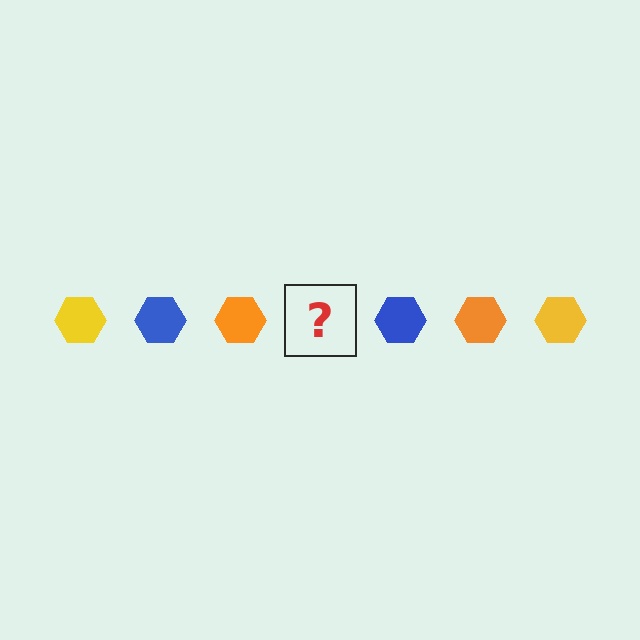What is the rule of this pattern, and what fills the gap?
The rule is that the pattern cycles through yellow, blue, orange hexagons. The gap should be filled with a yellow hexagon.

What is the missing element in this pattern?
The missing element is a yellow hexagon.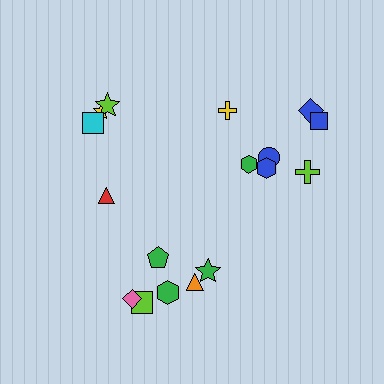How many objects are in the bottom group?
There are 6 objects.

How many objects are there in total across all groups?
There are 17 objects.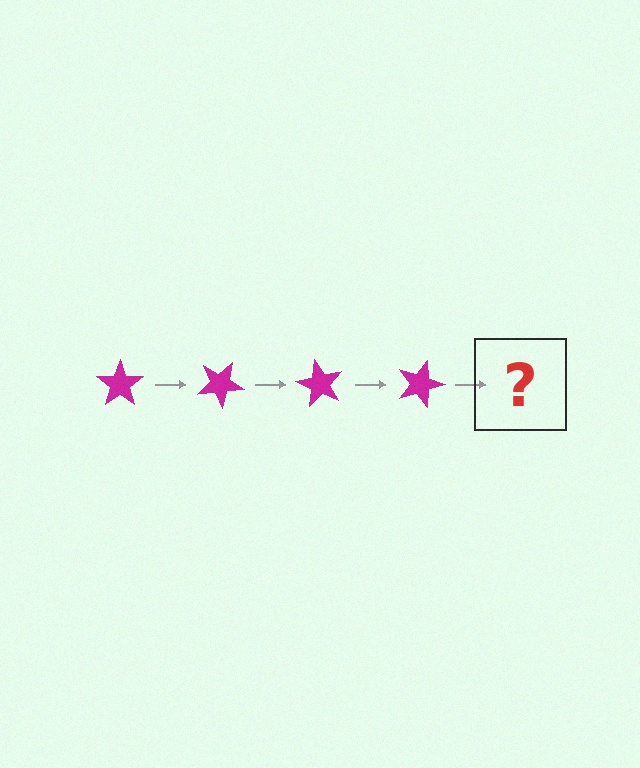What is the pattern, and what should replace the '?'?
The pattern is that the star rotates 30 degrees each step. The '?' should be a magenta star rotated 120 degrees.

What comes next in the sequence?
The next element should be a magenta star rotated 120 degrees.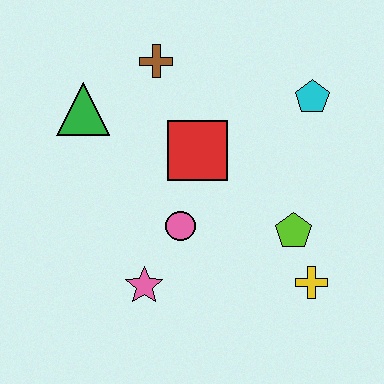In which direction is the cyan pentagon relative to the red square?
The cyan pentagon is to the right of the red square.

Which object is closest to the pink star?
The pink circle is closest to the pink star.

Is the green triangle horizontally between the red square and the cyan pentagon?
No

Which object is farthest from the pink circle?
The cyan pentagon is farthest from the pink circle.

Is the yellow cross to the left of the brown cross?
No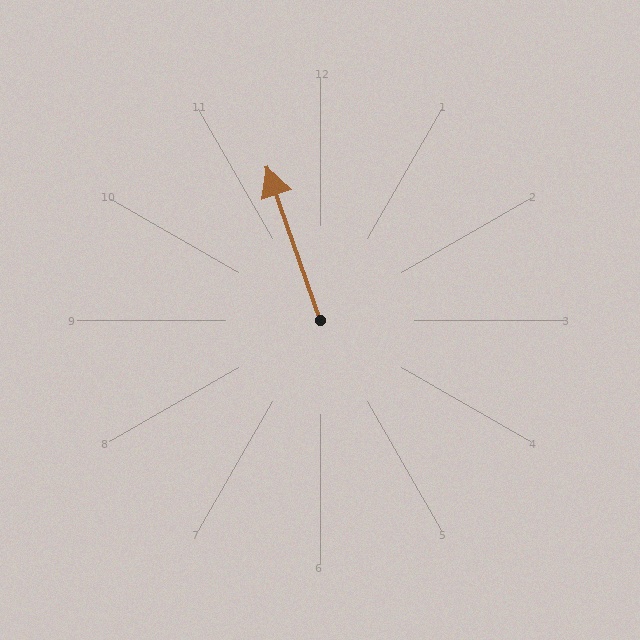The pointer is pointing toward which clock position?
Roughly 11 o'clock.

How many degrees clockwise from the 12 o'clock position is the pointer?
Approximately 341 degrees.